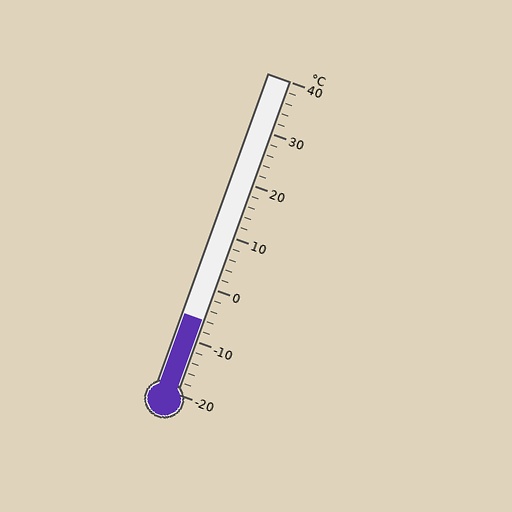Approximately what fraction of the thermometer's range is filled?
The thermometer is filled to approximately 25% of its range.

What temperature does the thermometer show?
The thermometer shows approximately -6°C.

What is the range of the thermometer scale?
The thermometer scale ranges from -20°C to 40°C.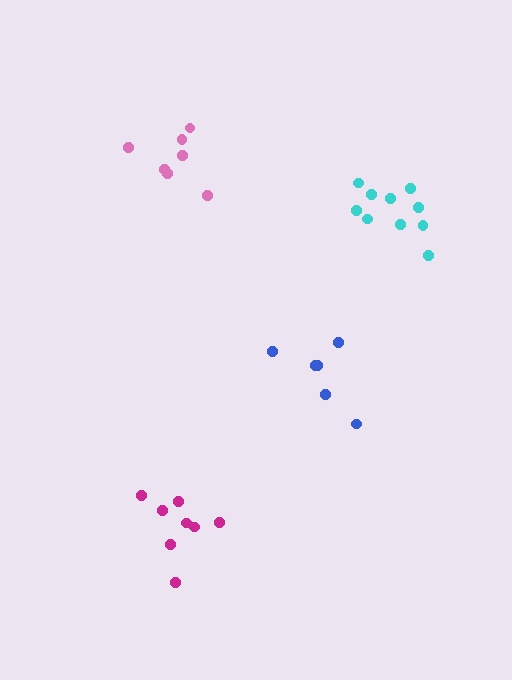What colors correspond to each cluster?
The clusters are colored: cyan, magenta, blue, pink.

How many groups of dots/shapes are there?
There are 4 groups.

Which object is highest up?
The pink cluster is topmost.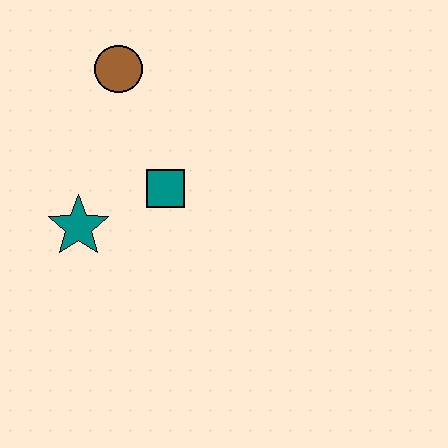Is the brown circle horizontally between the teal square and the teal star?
Yes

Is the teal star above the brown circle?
No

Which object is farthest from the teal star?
The brown circle is farthest from the teal star.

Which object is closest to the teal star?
The teal square is closest to the teal star.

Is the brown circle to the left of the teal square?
Yes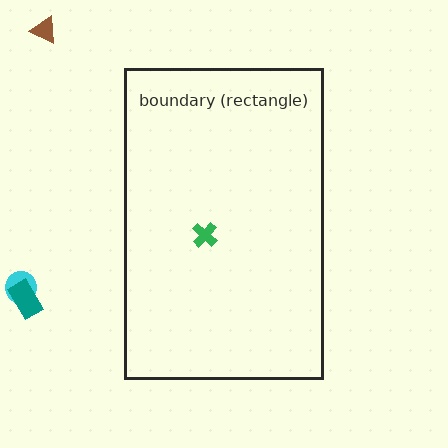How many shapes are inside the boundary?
1 inside, 3 outside.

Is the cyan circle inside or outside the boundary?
Outside.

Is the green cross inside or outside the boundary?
Inside.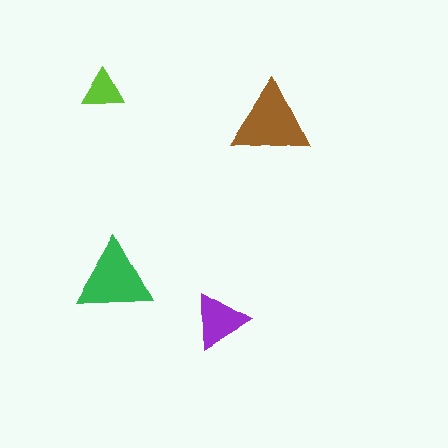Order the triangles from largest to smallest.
the brown one, the green one, the purple one, the lime one.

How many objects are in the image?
There are 4 objects in the image.